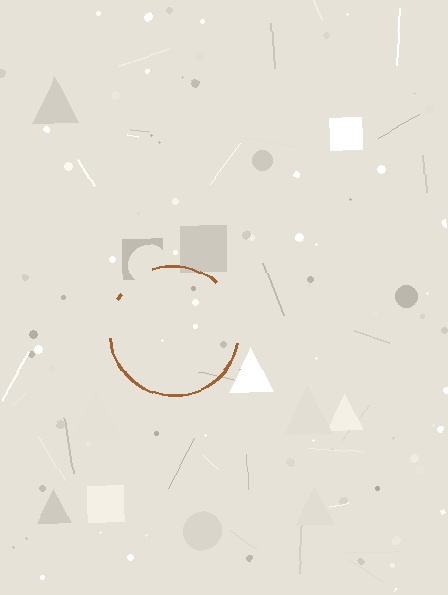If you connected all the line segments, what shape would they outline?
They would outline a circle.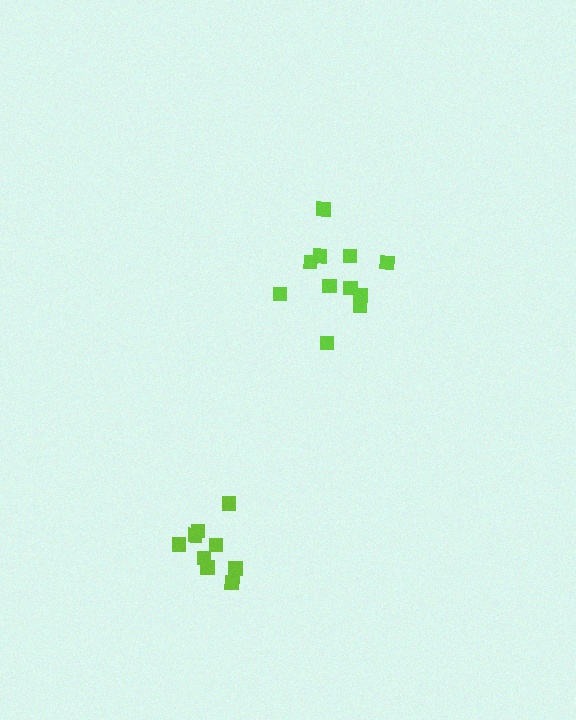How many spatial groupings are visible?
There are 2 spatial groupings.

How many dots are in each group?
Group 1: 9 dots, Group 2: 11 dots (20 total).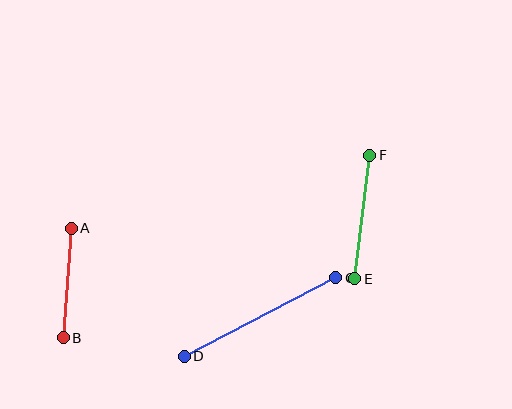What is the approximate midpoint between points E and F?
The midpoint is at approximately (362, 217) pixels.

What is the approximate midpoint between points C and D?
The midpoint is at approximately (260, 317) pixels.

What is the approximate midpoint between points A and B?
The midpoint is at approximately (67, 283) pixels.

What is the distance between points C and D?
The distance is approximately 171 pixels.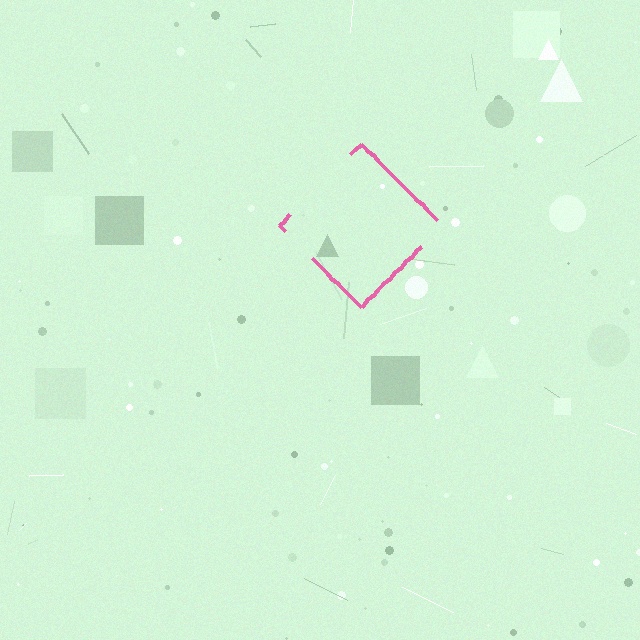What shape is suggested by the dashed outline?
The dashed outline suggests a diamond.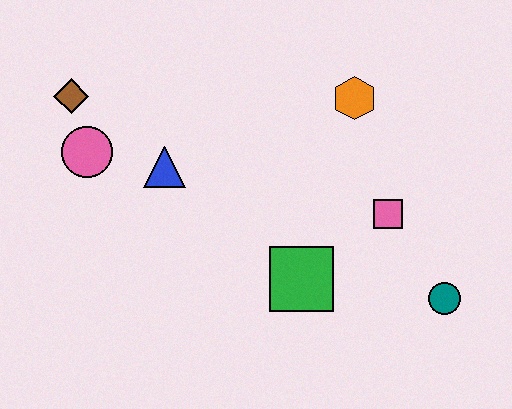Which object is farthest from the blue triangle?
The teal circle is farthest from the blue triangle.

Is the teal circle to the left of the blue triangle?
No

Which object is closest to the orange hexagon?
The pink square is closest to the orange hexagon.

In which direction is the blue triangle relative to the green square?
The blue triangle is to the left of the green square.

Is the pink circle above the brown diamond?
No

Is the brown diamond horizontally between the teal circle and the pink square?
No